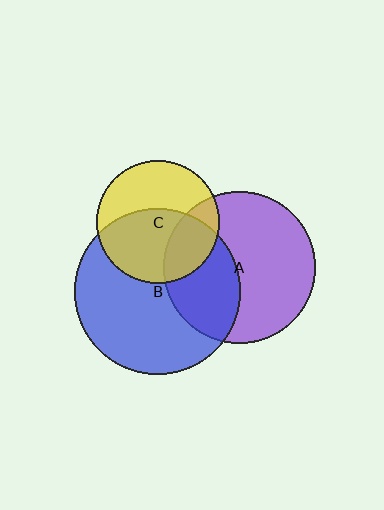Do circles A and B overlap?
Yes.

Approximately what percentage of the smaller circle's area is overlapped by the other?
Approximately 40%.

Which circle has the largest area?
Circle B (blue).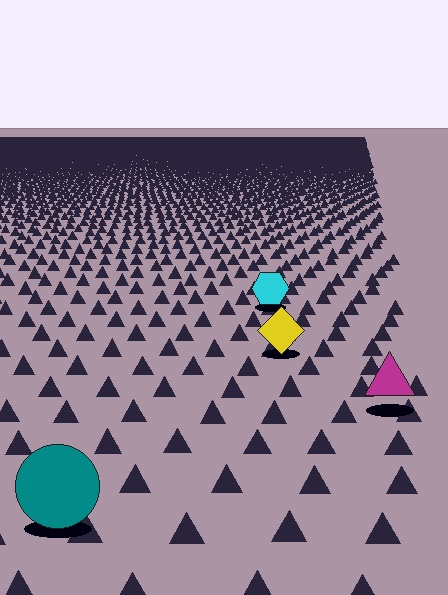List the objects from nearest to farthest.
From nearest to farthest: the teal circle, the magenta triangle, the yellow diamond, the cyan hexagon.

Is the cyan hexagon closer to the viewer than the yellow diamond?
No. The yellow diamond is closer — you can tell from the texture gradient: the ground texture is coarser near it.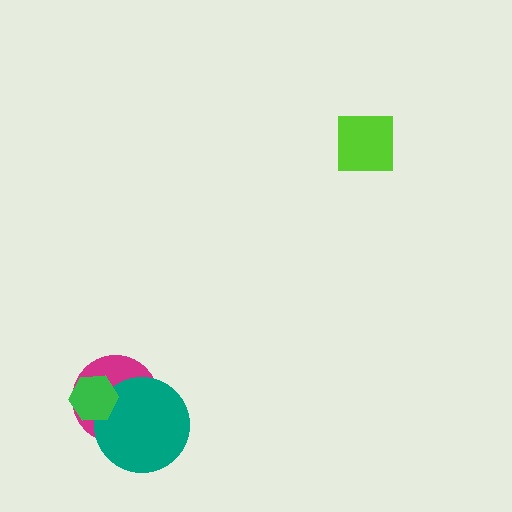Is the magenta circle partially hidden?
Yes, it is partially covered by another shape.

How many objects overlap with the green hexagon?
2 objects overlap with the green hexagon.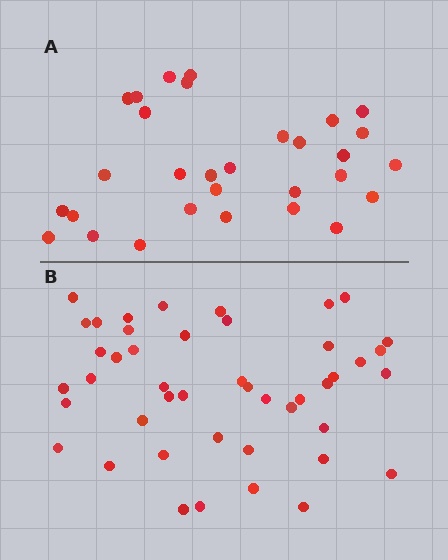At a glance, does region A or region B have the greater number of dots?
Region B (the bottom region) has more dots.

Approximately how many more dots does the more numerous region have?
Region B has approximately 15 more dots than region A.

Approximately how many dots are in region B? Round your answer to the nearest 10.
About 40 dots. (The exact count is 45, which rounds to 40.)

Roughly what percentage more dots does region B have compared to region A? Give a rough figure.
About 50% more.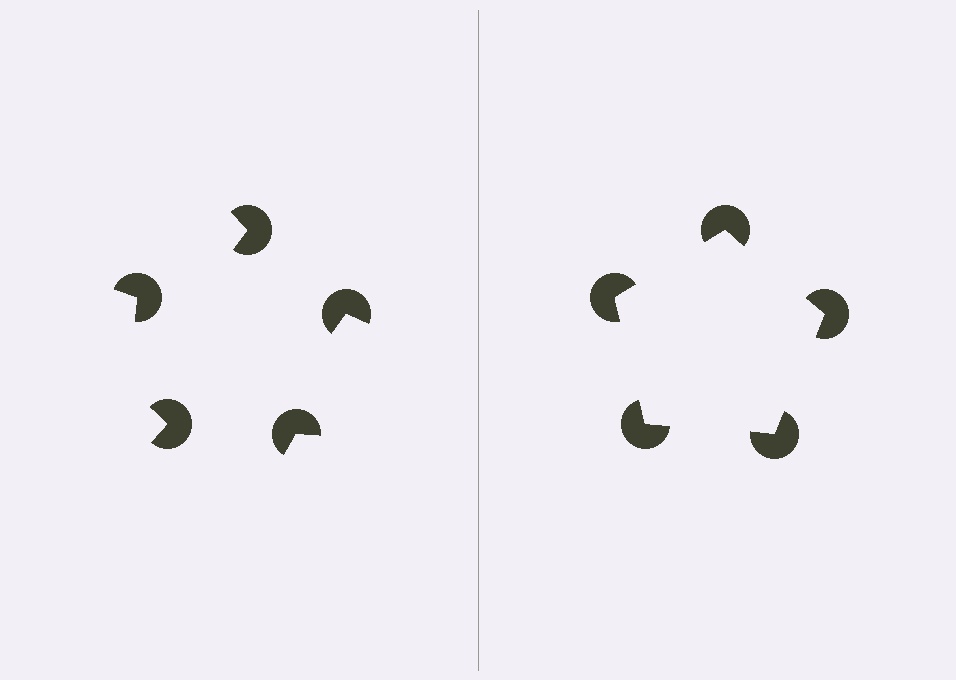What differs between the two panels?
The pac-man discs are positioned identically on both sides; only the wedge orientations differ. On the right they align to a pentagon; on the left they are misaligned.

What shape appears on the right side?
An illusory pentagon.